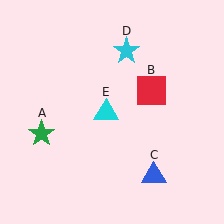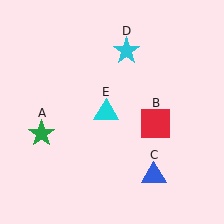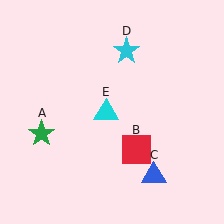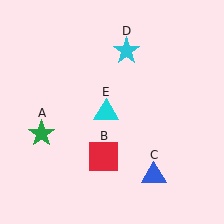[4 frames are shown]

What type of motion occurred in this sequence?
The red square (object B) rotated clockwise around the center of the scene.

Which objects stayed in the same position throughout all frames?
Green star (object A) and blue triangle (object C) and cyan star (object D) and cyan triangle (object E) remained stationary.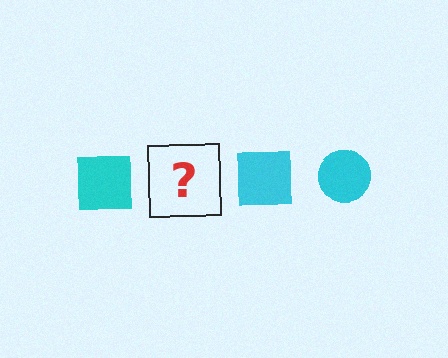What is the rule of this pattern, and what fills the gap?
The rule is that the pattern cycles through square, circle shapes in cyan. The gap should be filled with a cyan circle.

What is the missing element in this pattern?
The missing element is a cyan circle.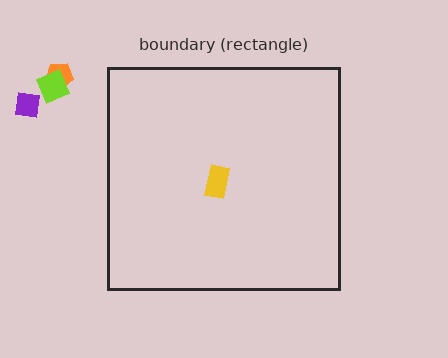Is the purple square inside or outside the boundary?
Outside.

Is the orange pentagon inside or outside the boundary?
Outside.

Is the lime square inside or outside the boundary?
Outside.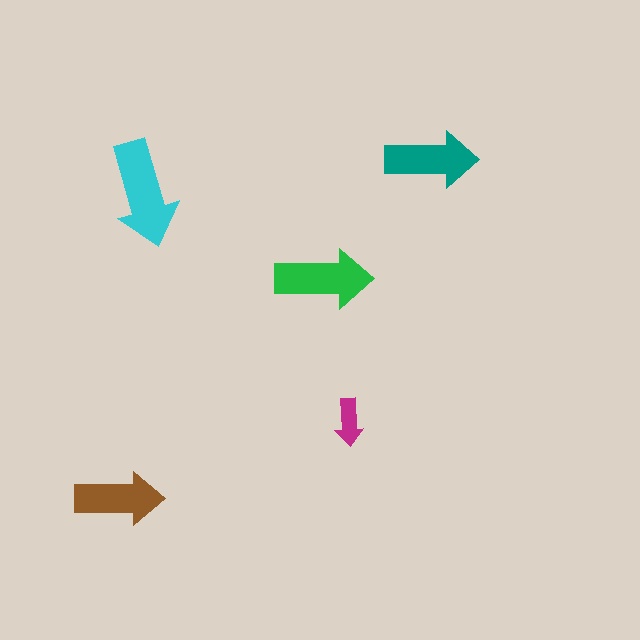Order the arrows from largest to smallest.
the cyan one, the green one, the teal one, the brown one, the magenta one.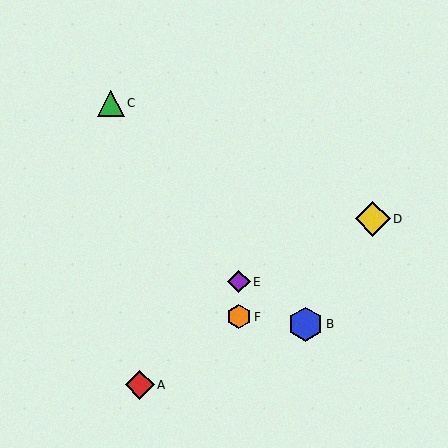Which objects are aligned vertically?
Objects E, F are aligned vertically.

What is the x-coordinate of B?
Object B is at x≈306.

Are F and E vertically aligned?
Yes, both are at x≈239.